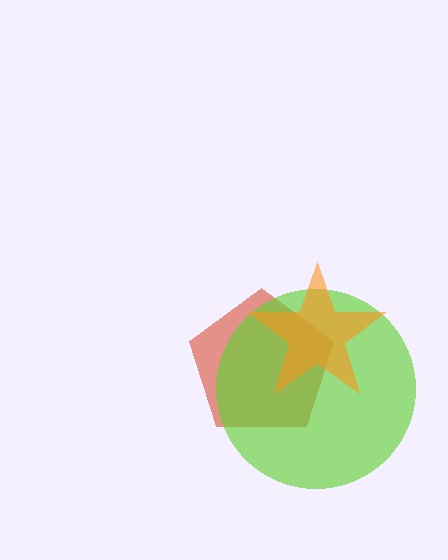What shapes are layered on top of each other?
The layered shapes are: a red pentagon, a lime circle, an orange star.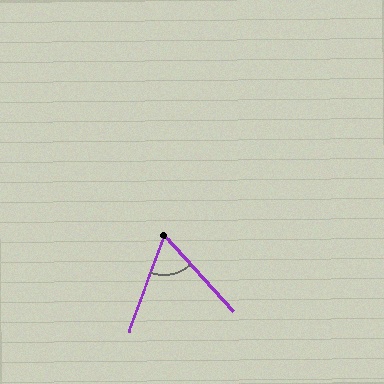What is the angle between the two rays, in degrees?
Approximately 63 degrees.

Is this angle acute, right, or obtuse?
It is acute.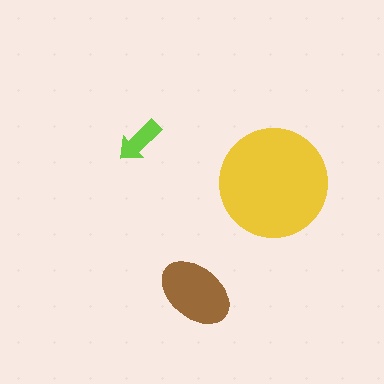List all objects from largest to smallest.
The yellow circle, the brown ellipse, the lime arrow.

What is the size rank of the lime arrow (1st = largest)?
3rd.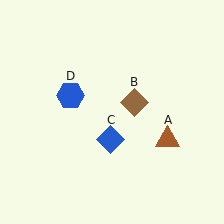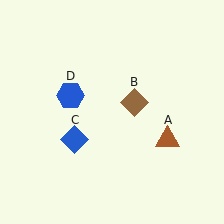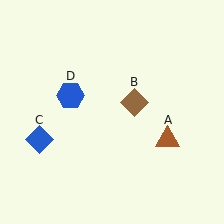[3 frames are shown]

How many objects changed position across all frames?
1 object changed position: blue diamond (object C).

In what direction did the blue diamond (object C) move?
The blue diamond (object C) moved left.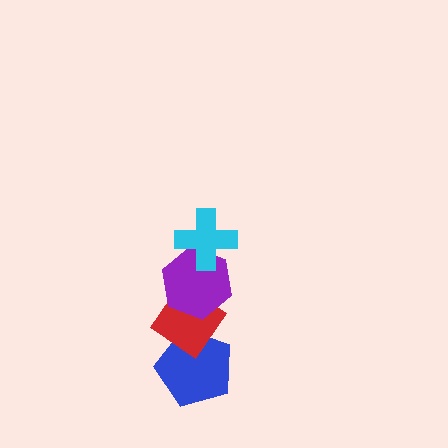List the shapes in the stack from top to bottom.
From top to bottom: the cyan cross, the purple hexagon, the red diamond, the blue pentagon.